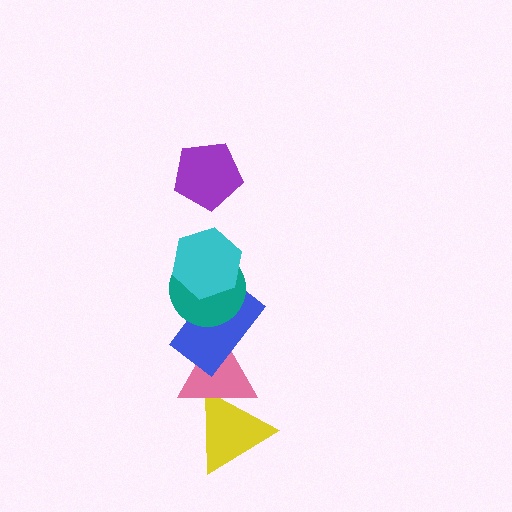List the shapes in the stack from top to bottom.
From top to bottom: the purple pentagon, the cyan hexagon, the teal circle, the blue rectangle, the pink triangle, the yellow triangle.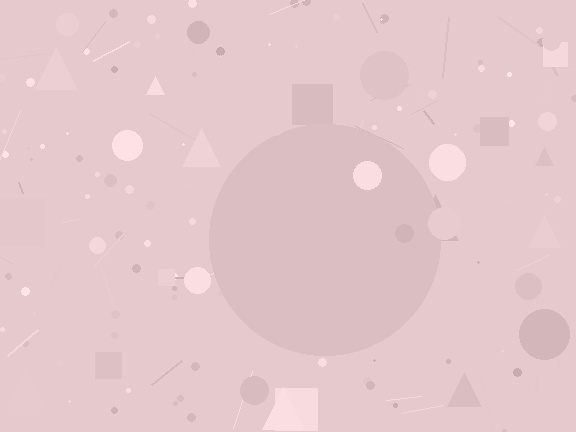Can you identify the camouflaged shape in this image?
The camouflaged shape is a circle.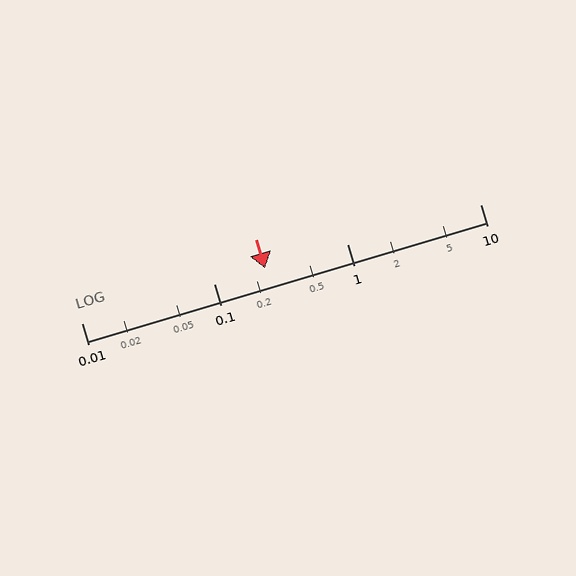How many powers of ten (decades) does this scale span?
The scale spans 3 decades, from 0.01 to 10.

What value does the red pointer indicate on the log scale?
The pointer indicates approximately 0.24.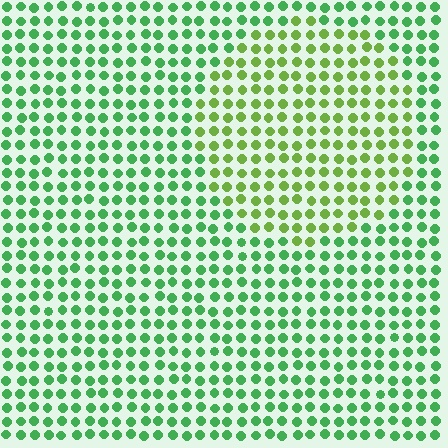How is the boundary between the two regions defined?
The boundary is defined purely by a slight shift in hue (about 36 degrees). Spacing, size, and orientation are identical on both sides.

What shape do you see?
I see a circle.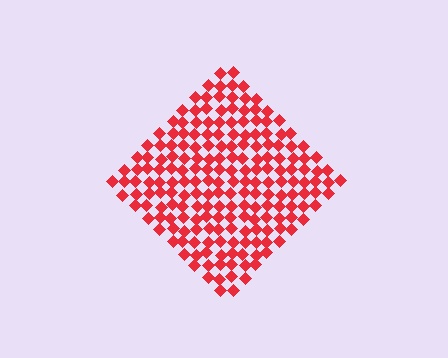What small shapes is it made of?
It is made of small diamonds.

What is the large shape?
The large shape is a diamond.